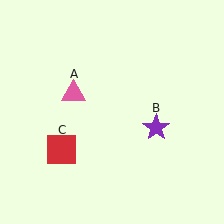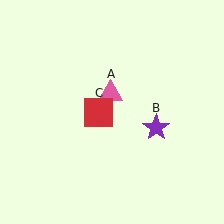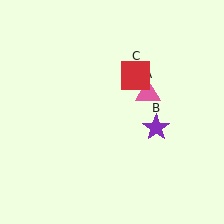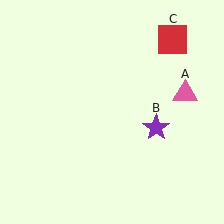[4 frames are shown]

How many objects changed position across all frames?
2 objects changed position: pink triangle (object A), red square (object C).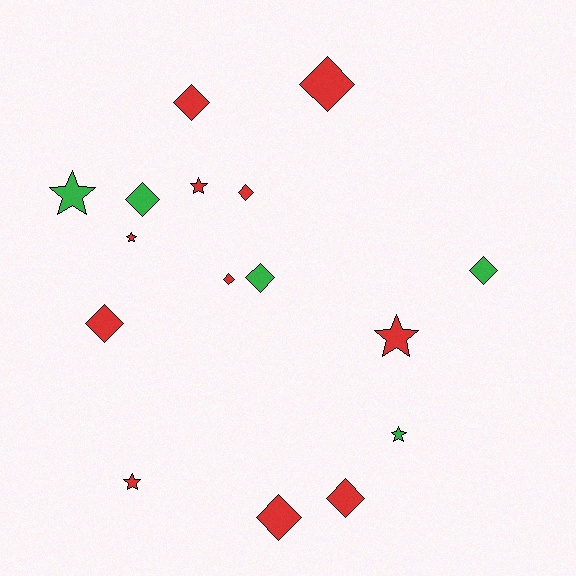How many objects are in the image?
There are 16 objects.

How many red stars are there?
There are 4 red stars.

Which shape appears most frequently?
Diamond, with 10 objects.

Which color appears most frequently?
Red, with 11 objects.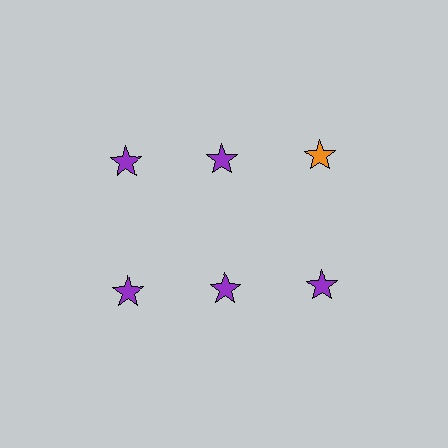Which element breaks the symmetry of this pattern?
The orange star in the top row, center column breaks the symmetry. All other shapes are purple stars.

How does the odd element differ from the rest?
It has a different color: orange instead of purple.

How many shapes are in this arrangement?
There are 6 shapes arranged in a grid pattern.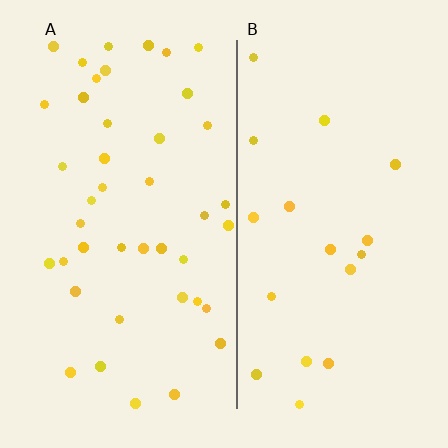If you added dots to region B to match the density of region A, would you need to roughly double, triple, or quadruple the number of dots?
Approximately double.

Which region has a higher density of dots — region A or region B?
A (the left).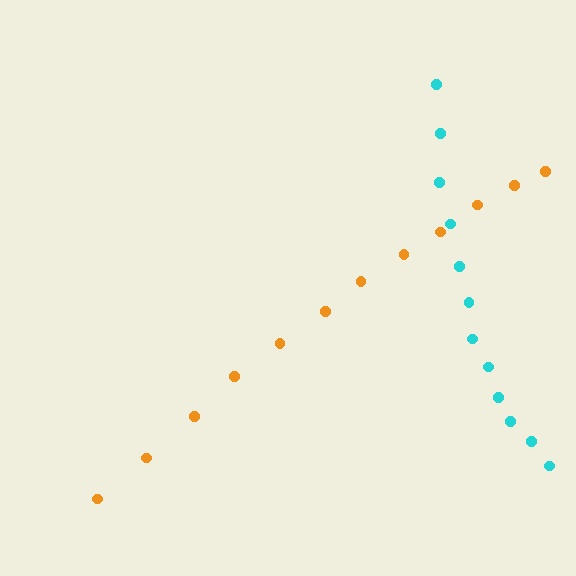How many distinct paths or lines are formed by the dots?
There are 2 distinct paths.